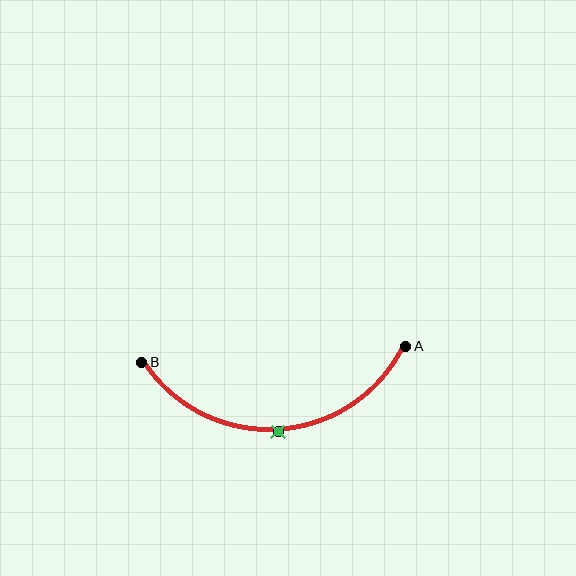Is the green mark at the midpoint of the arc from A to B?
Yes. The green mark lies on the arc at equal arc-length from both A and B — it is the arc midpoint.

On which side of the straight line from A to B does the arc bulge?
The arc bulges below the straight line connecting A and B.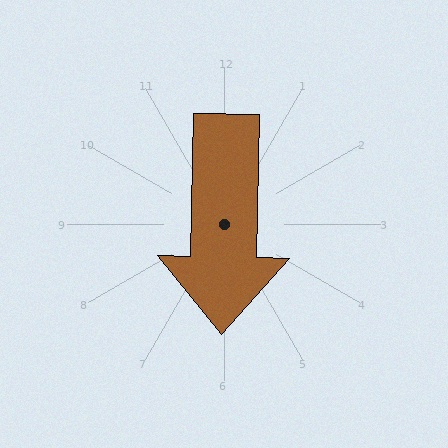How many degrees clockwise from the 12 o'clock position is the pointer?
Approximately 181 degrees.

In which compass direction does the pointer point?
South.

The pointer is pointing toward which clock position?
Roughly 6 o'clock.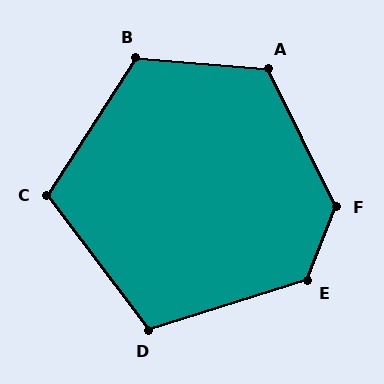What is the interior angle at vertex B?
Approximately 118 degrees (obtuse).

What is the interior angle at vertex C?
Approximately 110 degrees (obtuse).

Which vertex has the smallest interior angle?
D, at approximately 110 degrees.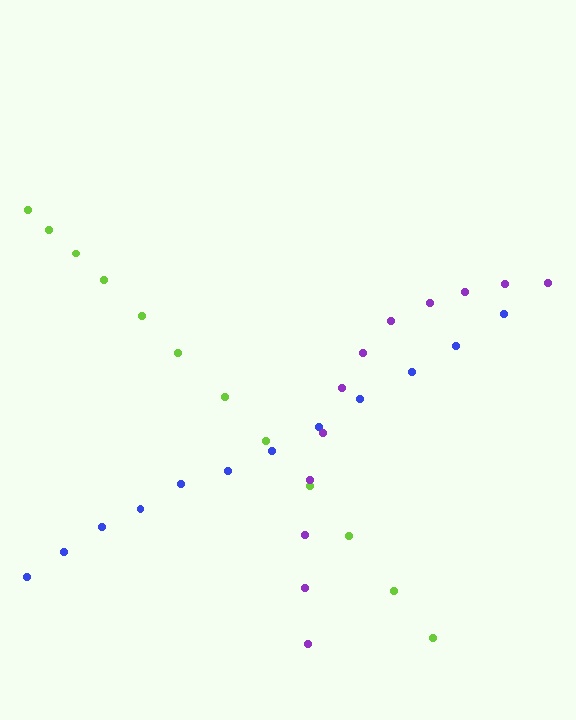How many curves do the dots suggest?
There are 3 distinct paths.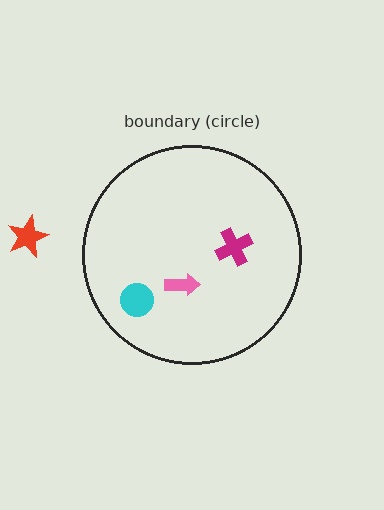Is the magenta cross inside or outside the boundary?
Inside.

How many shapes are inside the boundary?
3 inside, 1 outside.